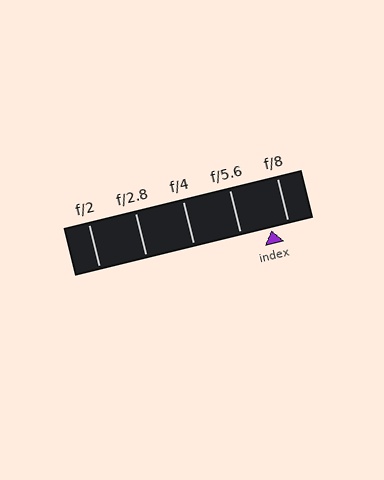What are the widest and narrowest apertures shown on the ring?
The widest aperture shown is f/2 and the narrowest is f/8.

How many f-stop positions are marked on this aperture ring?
There are 5 f-stop positions marked.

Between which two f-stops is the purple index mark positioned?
The index mark is between f/5.6 and f/8.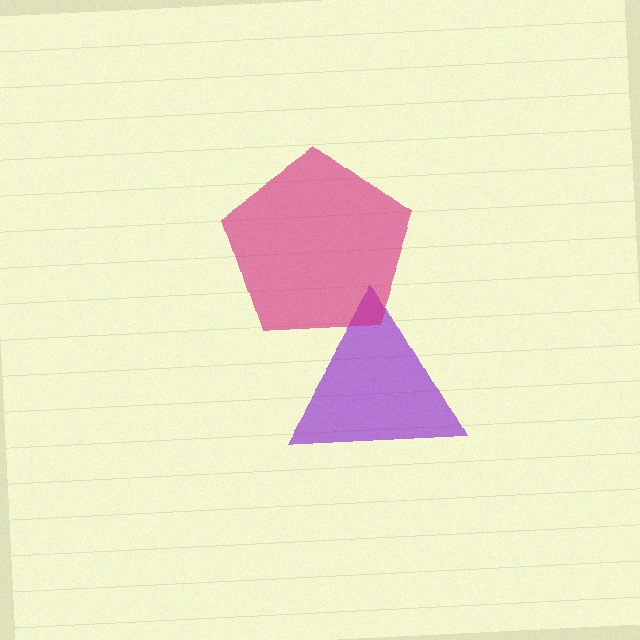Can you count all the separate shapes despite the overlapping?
Yes, there are 2 separate shapes.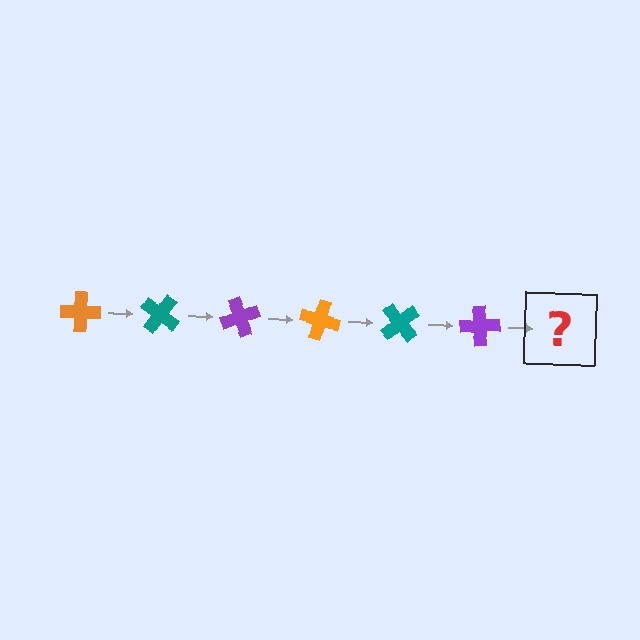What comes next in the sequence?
The next element should be an orange cross, rotated 210 degrees from the start.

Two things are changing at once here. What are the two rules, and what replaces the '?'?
The two rules are that it rotates 35 degrees each step and the color cycles through orange, teal, and purple. The '?' should be an orange cross, rotated 210 degrees from the start.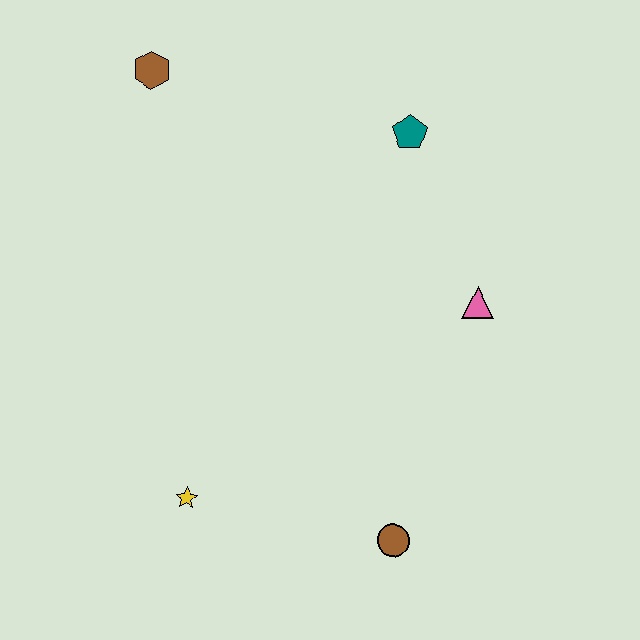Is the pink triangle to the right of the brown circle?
Yes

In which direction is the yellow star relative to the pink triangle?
The yellow star is to the left of the pink triangle.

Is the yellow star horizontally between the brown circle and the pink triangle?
No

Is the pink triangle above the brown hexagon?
No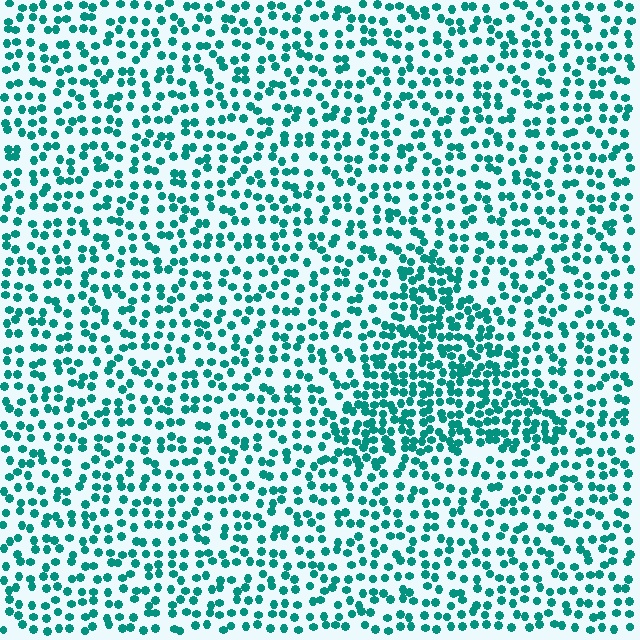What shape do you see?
I see a triangle.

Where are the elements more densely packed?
The elements are more densely packed inside the triangle boundary.